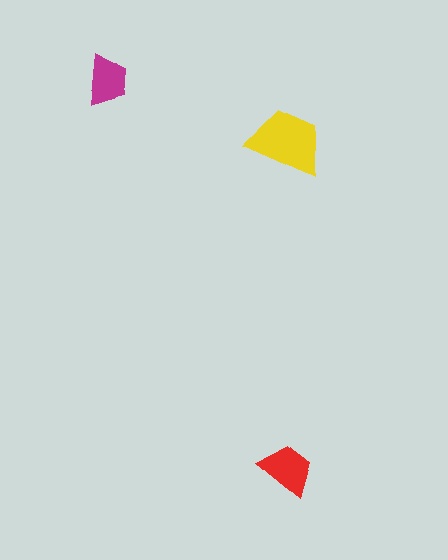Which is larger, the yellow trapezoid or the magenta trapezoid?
The yellow one.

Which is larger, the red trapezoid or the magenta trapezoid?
The red one.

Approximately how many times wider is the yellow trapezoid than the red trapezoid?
About 1.5 times wider.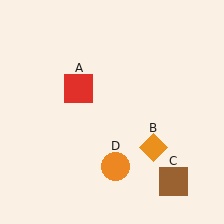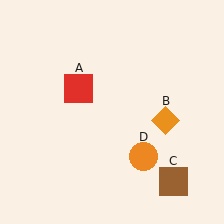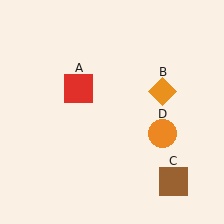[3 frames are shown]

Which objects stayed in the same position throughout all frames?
Red square (object A) and brown square (object C) remained stationary.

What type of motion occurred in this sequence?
The orange diamond (object B), orange circle (object D) rotated counterclockwise around the center of the scene.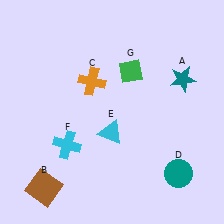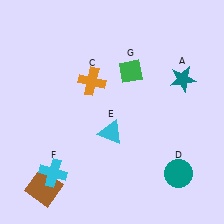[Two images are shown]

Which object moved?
The cyan cross (F) moved down.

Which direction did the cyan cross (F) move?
The cyan cross (F) moved down.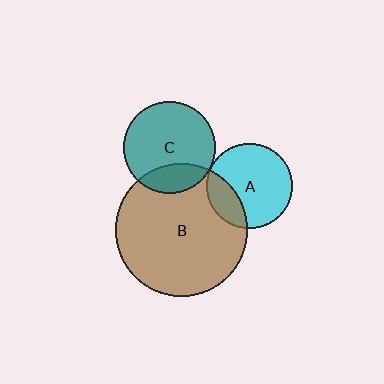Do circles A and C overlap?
Yes.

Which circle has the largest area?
Circle B (brown).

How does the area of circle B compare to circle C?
Approximately 2.0 times.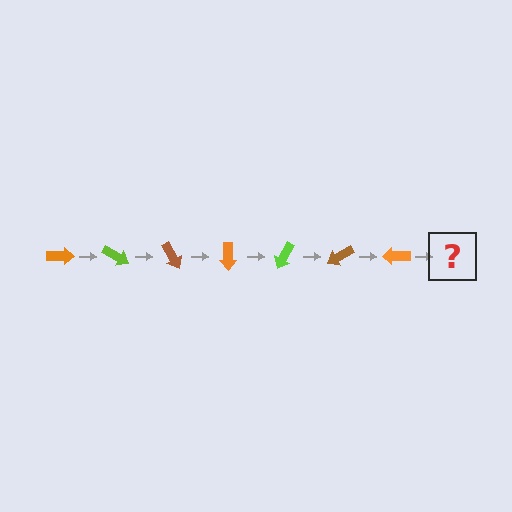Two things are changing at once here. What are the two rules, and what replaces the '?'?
The two rules are that it rotates 30 degrees each step and the color cycles through orange, lime, and brown. The '?' should be a lime arrow, rotated 210 degrees from the start.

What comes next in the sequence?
The next element should be a lime arrow, rotated 210 degrees from the start.